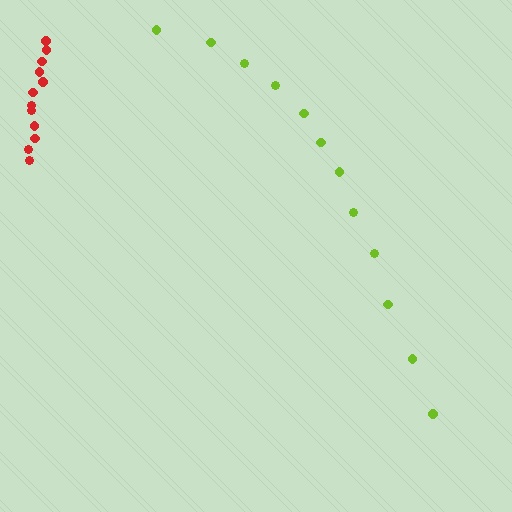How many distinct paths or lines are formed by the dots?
There are 2 distinct paths.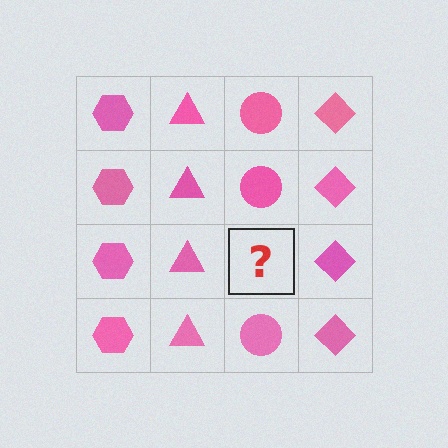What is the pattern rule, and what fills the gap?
The rule is that each column has a consistent shape. The gap should be filled with a pink circle.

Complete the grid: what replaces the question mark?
The question mark should be replaced with a pink circle.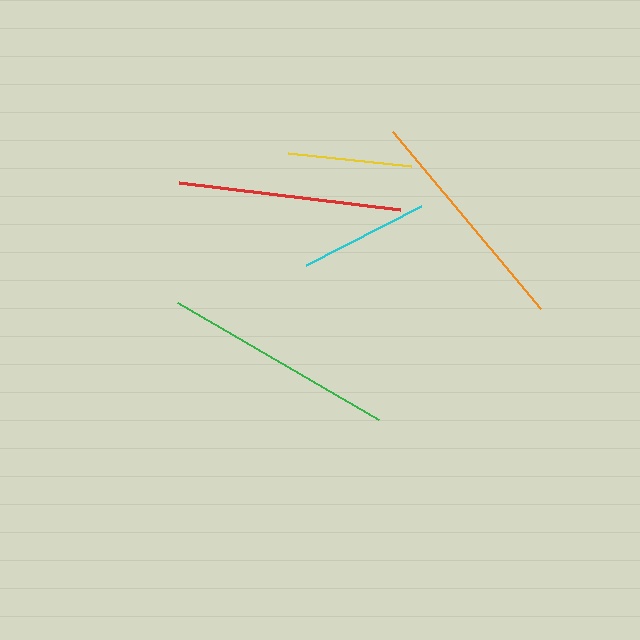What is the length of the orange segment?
The orange segment is approximately 231 pixels long.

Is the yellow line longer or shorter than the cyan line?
The cyan line is longer than the yellow line.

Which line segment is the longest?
The green line is the longest at approximately 232 pixels.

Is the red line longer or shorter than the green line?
The green line is longer than the red line.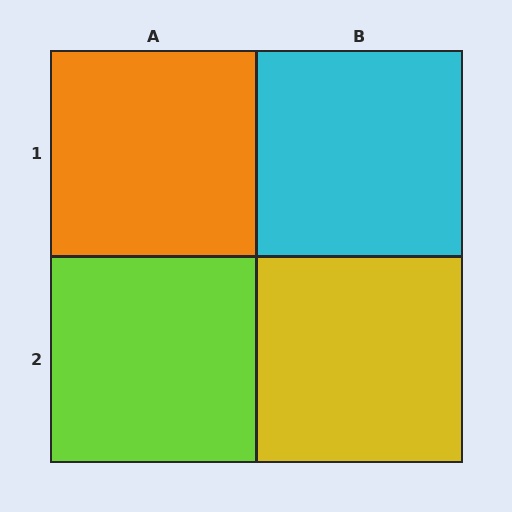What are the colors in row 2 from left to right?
Lime, yellow.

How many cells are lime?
1 cell is lime.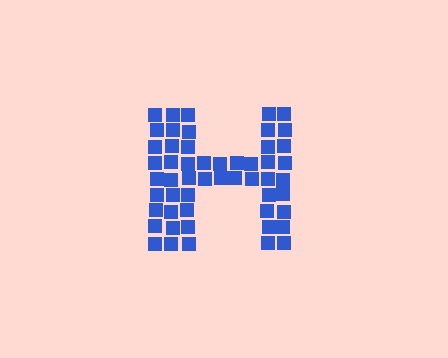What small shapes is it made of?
It is made of small squares.